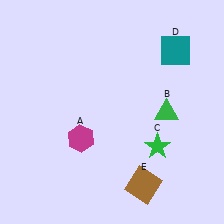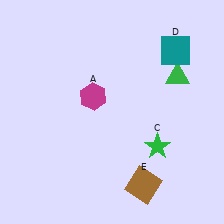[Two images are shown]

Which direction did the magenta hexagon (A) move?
The magenta hexagon (A) moved up.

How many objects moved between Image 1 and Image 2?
2 objects moved between the two images.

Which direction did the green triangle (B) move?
The green triangle (B) moved up.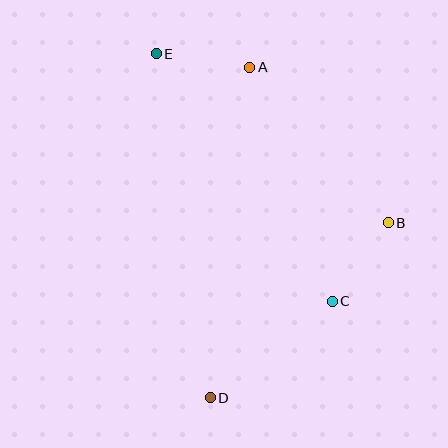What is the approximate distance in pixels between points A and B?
The distance between A and B is approximately 208 pixels.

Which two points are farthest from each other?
Points D and E are farthest from each other.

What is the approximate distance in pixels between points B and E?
The distance between B and E is approximately 287 pixels.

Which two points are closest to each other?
Points A and E are closest to each other.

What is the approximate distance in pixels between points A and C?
The distance between A and C is approximately 248 pixels.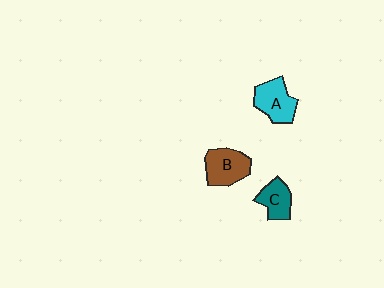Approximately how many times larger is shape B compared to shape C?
Approximately 1.4 times.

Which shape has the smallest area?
Shape C (teal).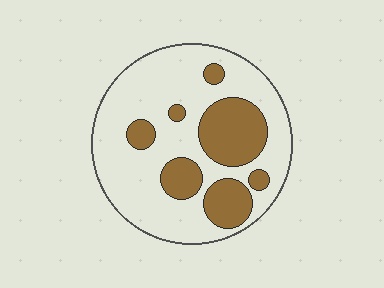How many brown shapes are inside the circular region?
7.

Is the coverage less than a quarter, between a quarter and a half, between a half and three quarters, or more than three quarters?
Between a quarter and a half.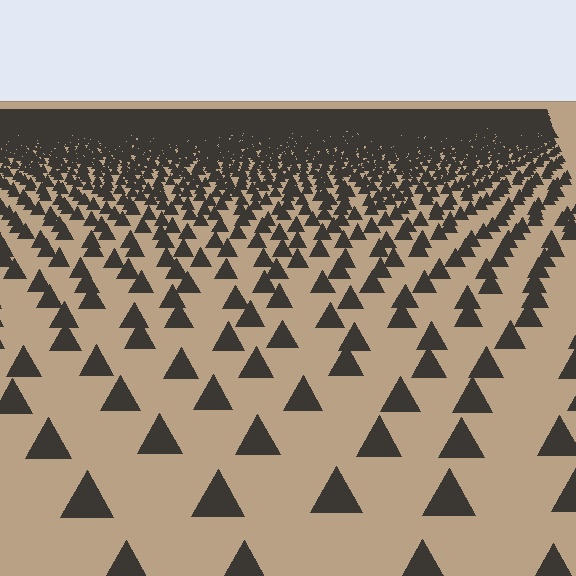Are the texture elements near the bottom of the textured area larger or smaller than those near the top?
Larger. Near the bottom, elements are closer to the viewer and appear at a bigger on-screen size.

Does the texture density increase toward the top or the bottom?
Density increases toward the top.